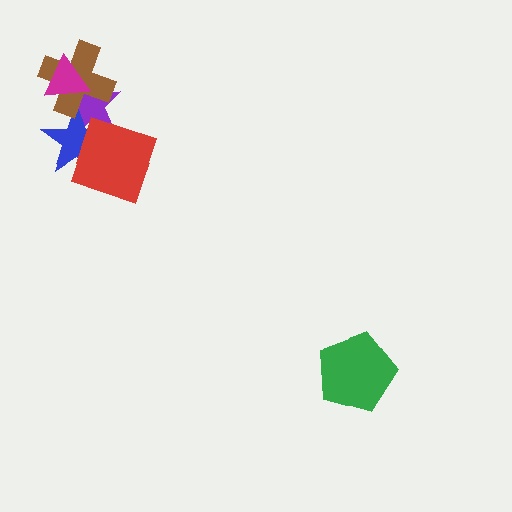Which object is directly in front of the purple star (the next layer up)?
The blue star is directly in front of the purple star.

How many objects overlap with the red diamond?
2 objects overlap with the red diamond.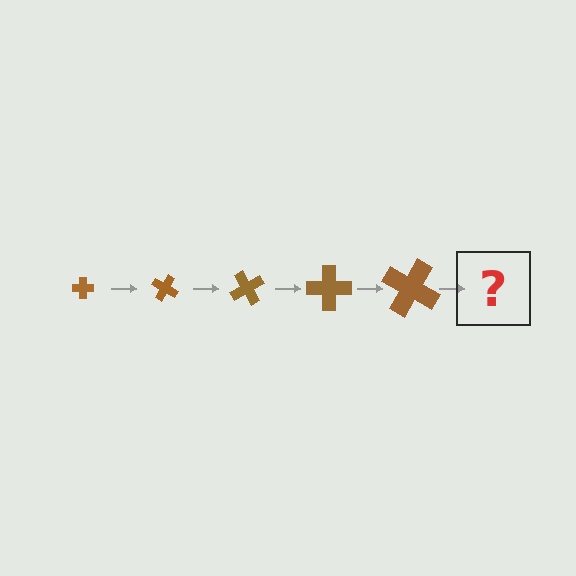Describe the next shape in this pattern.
It should be a cross, larger than the previous one and rotated 150 degrees from the start.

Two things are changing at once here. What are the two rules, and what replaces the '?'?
The two rules are that the cross grows larger each step and it rotates 30 degrees each step. The '?' should be a cross, larger than the previous one and rotated 150 degrees from the start.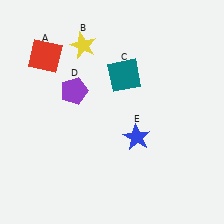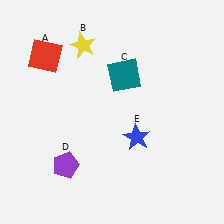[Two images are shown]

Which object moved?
The purple pentagon (D) moved down.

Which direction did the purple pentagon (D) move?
The purple pentagon (D) moved down.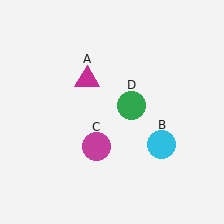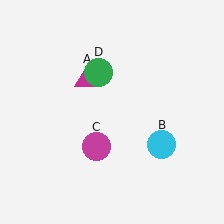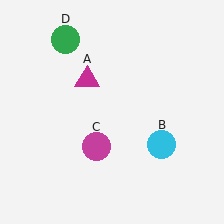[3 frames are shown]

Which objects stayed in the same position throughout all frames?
Magenta triangle (object A) and cyan circle (object B) and magenta circle (object C) remained stationary.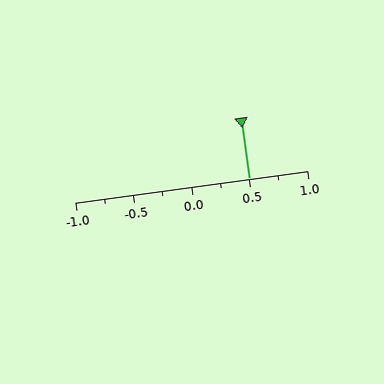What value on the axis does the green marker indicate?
The marker indicates approximately 0.5.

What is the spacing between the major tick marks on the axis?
The major ticks are spaced 0.5 apart.